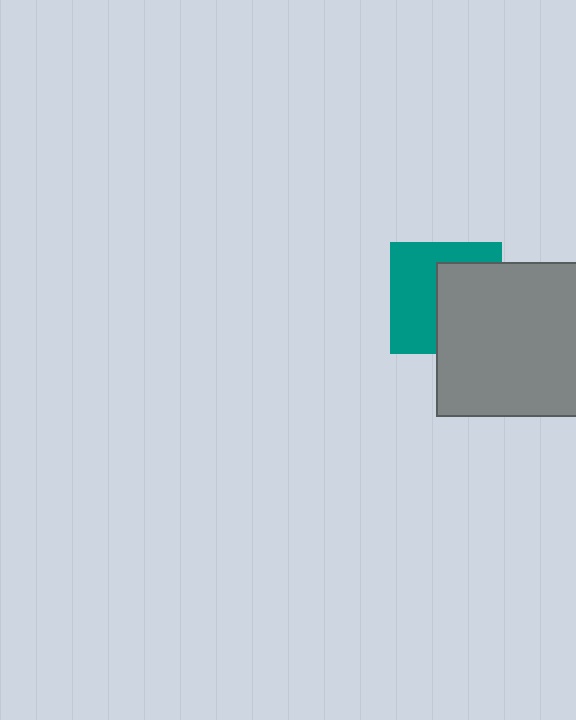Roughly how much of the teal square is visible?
About half of it is visible (roughly 52%).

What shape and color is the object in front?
The object in front is a gray square.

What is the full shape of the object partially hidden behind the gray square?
The partially hidden object is a teal square.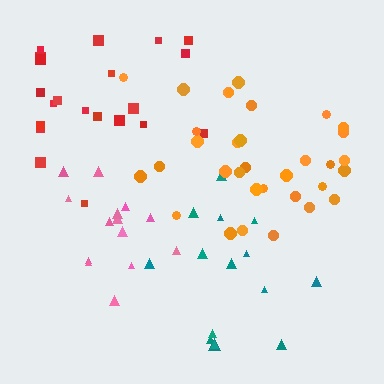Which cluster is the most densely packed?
Orange.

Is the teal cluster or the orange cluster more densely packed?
Orange.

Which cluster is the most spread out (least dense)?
Red.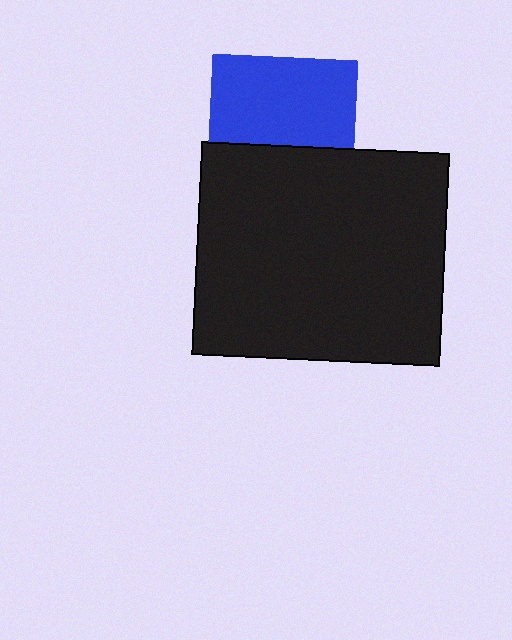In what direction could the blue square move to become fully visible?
The blue square could move up. That would shift it out from behind the black rectangle entirely.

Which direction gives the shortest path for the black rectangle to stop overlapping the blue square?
Moving down gives the shortest separation.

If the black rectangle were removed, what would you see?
You would see the complete blue square.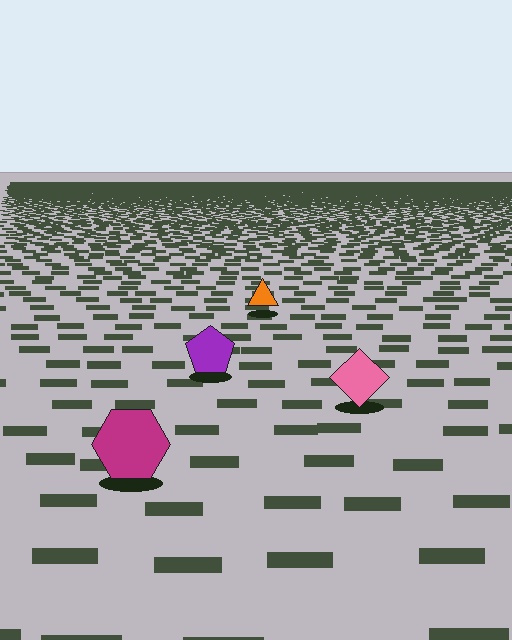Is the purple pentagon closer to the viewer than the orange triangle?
Yes. The purple pentagon is closer — you can tell from the texture gradient: the ground texture is coarser near it.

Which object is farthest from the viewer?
The orange triangle is farthest from the viewer. It appears smaller and the ground texture around it is denser.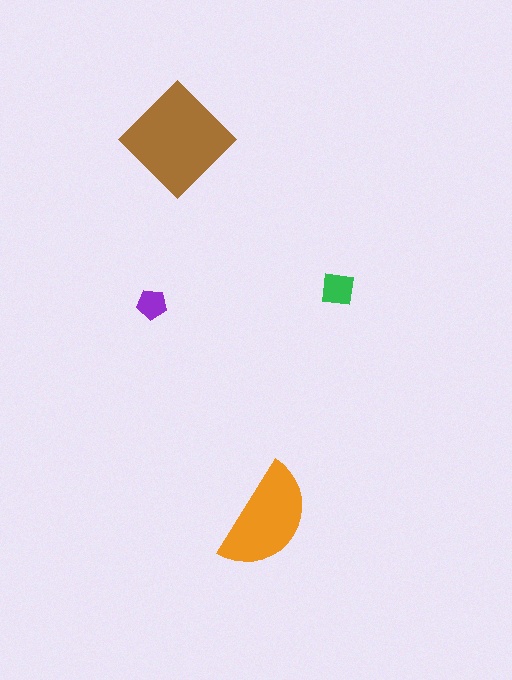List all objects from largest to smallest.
The brown diamond, the orange semicircle, the green square, the purple pentagon.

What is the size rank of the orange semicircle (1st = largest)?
2nd.